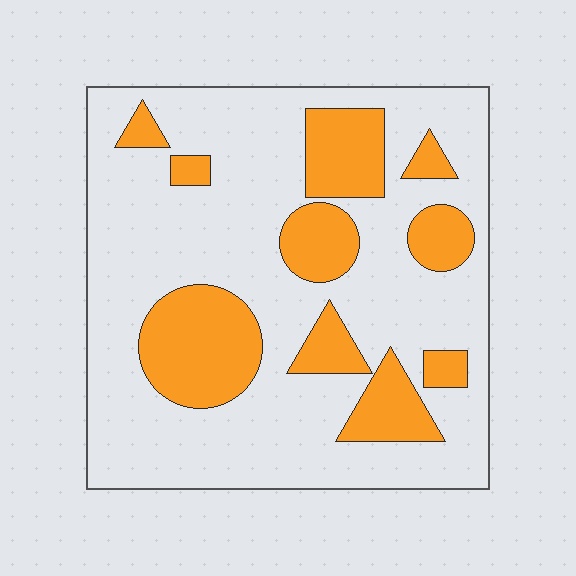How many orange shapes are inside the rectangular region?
10.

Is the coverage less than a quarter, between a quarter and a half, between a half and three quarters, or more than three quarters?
Between a quarter and a half.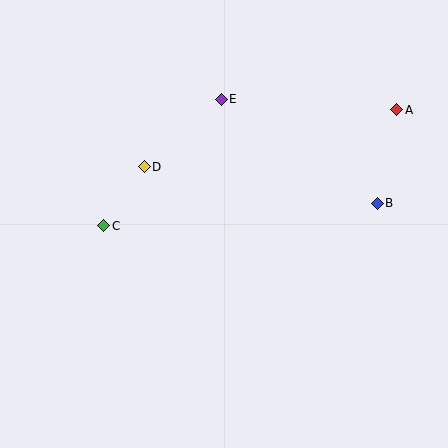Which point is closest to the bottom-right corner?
Point B is closest to the bottom-right corner.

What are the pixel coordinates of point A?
Point A is at (397, 110).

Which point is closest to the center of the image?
Point D at (144, 167) is closest to the center.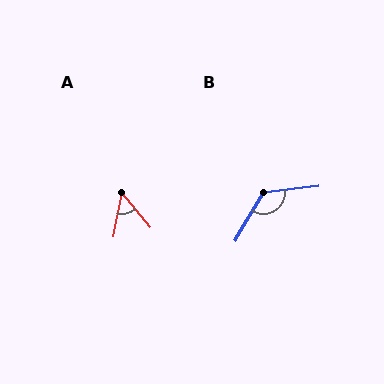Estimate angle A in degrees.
Approximately 52 degrees.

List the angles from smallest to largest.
A (52°), B (127°).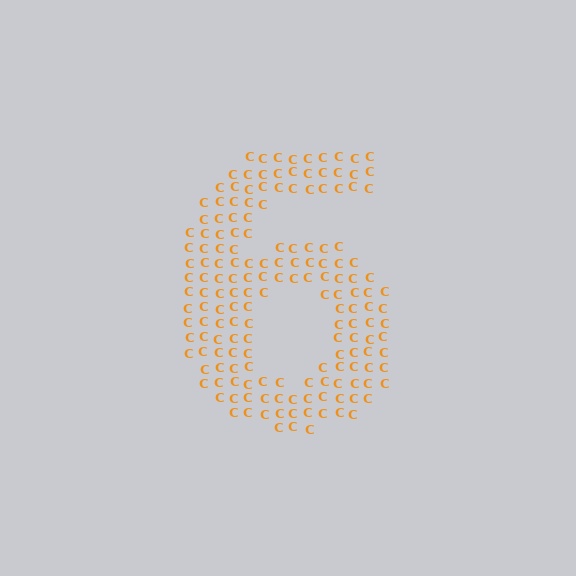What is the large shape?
The large shape is the digit 6.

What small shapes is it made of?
It is made of small letter C's.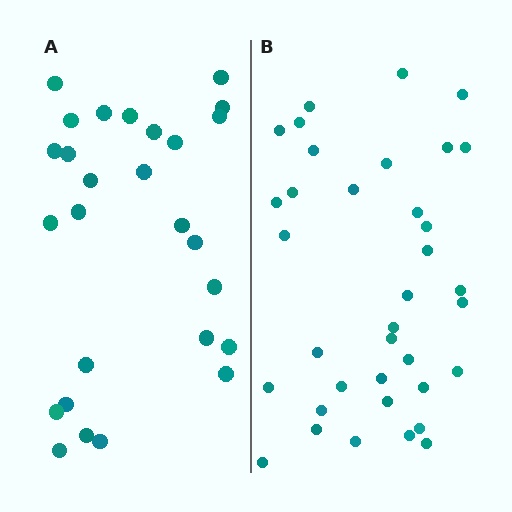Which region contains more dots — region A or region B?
Region B (the right region) has more dots.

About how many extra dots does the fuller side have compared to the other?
Region B has roughly 8 or so more dots than region A.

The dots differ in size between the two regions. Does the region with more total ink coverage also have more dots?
No. Region A has more total ink coverage because its dots are larger, but region B actually contains more individual dots. Total area can be misleading — the number of items is what matters here.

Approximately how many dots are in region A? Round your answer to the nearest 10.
About 30 dots. (The exact count is 27, which rounds to 30.)